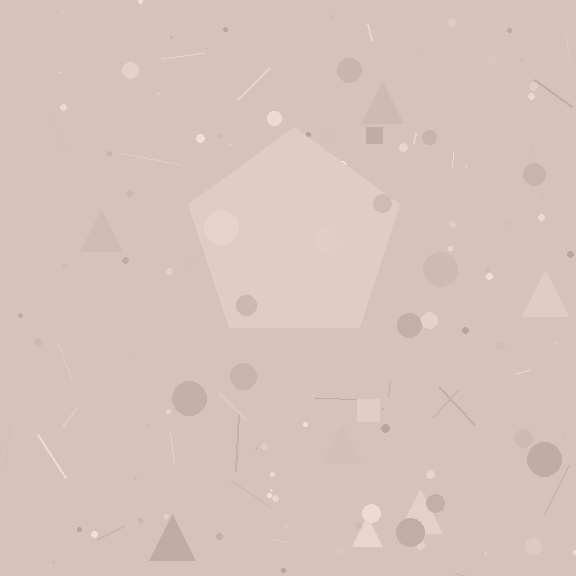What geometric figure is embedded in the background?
A pentagon is embedded in the background.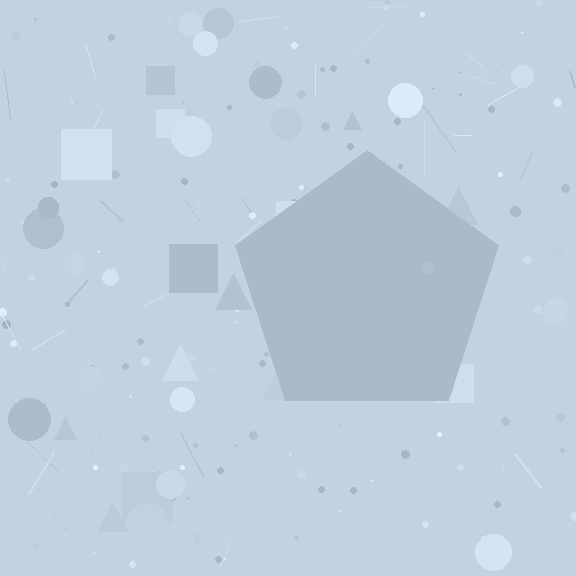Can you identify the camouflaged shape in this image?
The camouflaged shape is a pentagon.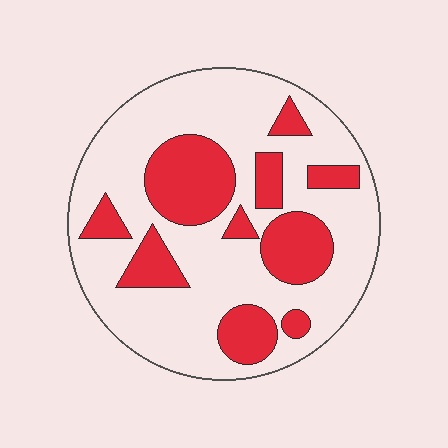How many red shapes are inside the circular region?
10.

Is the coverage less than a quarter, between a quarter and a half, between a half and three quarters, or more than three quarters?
Between a quarter and a half.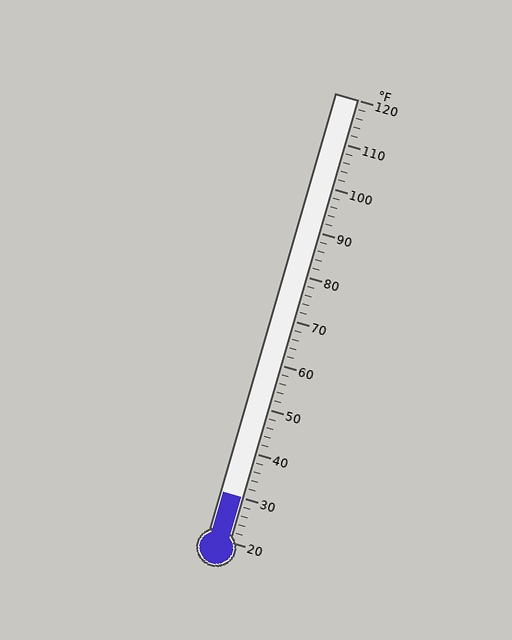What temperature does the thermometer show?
The thermometer shows approximately 30°F.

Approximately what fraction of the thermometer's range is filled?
The thermometer is filled to approximately 10% of its range.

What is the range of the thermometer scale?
The thermometer scale ranges from 20°F to 120°F.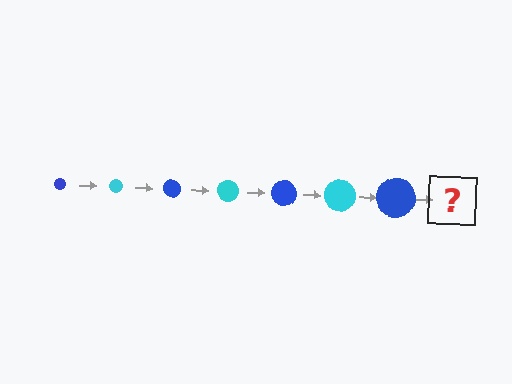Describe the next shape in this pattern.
It should be a cyan circle, larger than the previous one.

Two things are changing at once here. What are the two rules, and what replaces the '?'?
The two rules are that the circle grows larger each step and the color cycles through blue and cyan. The '?' should be a cyan circle, larger than the previous one.